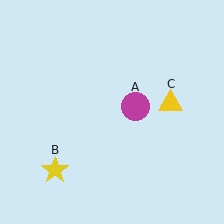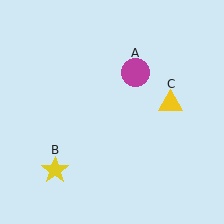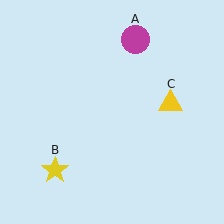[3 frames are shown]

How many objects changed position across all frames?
1 object changed position: magenta circle (object A).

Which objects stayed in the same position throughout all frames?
Yellow star (object B) and yellow triangle (object C) remained stationary.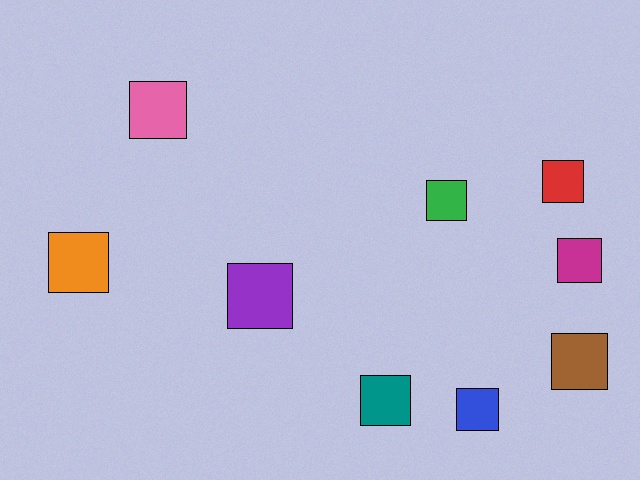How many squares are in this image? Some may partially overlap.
There are 9 squares.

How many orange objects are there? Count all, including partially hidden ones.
There is 1 orange object.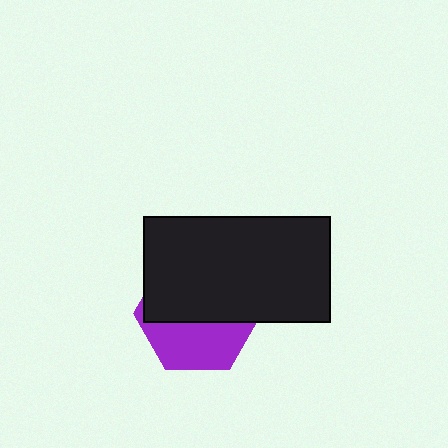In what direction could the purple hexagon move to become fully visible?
The purple hexagon could move down. That would shift it out from behind the black rectangle entirely.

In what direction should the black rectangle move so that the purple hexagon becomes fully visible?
The black rectangle should move up. That is the shortest direction to clear the overlap and leave the purple hexagon fully visible.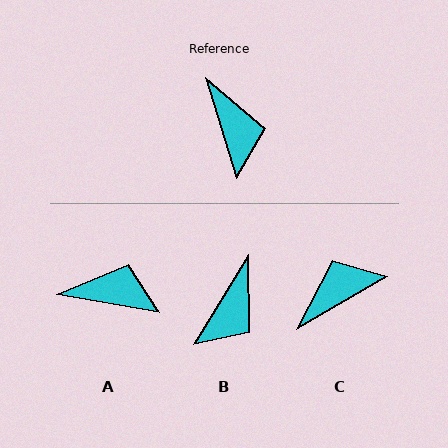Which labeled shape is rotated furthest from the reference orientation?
C, about 103 degrees away.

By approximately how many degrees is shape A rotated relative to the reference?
Approximately 62 degrees counter-clockwise.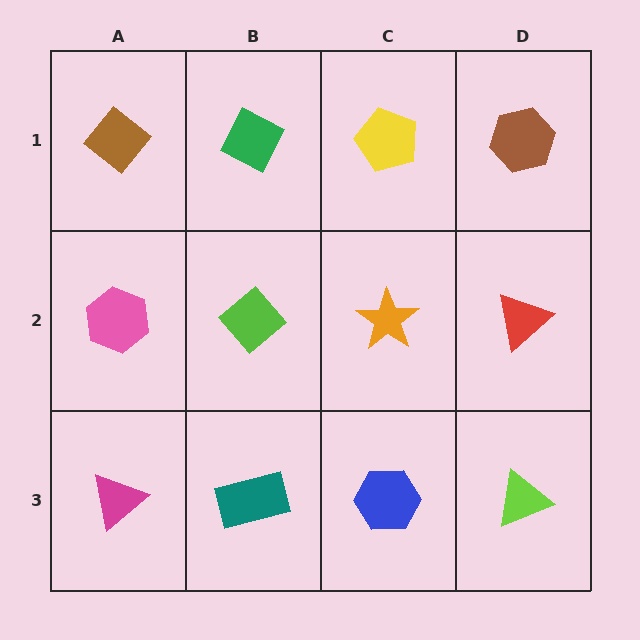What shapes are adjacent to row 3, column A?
A pink hexagon (row 2, column A), a teal rectangle (row 3, column B).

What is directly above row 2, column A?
A brown diamond.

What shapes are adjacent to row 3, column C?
An orange star (row 2, column C), a teal rectangle (row 3, column B), a lime triangle (row 3, column D).